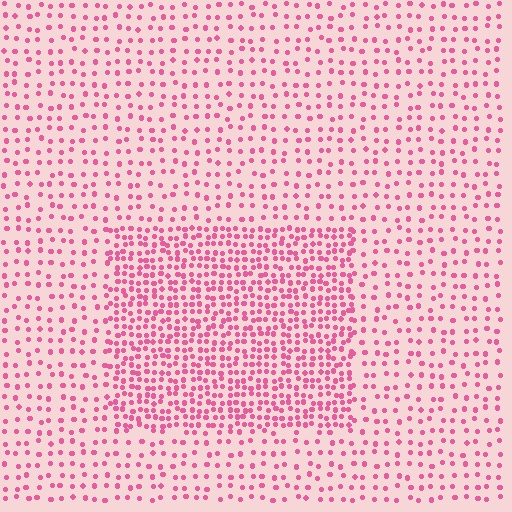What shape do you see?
I see a rectangle.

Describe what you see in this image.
The image contains small pink elements arranged at two different densities. A rectangle-shaped region is visible where the elements are more densely packed than the surrounding area.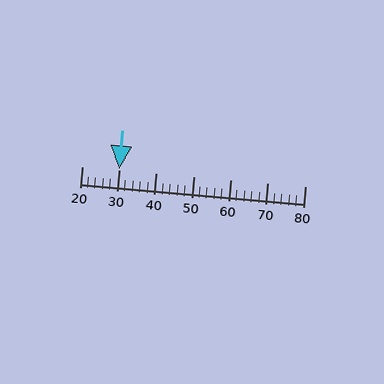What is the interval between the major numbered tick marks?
The major tick marks are spaced 10 units apart.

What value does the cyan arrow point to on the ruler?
The cyan arrow points to approximately 30.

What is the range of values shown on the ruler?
The ruler shows values from 20 to 80.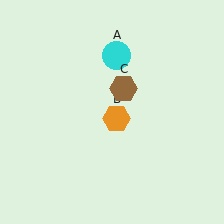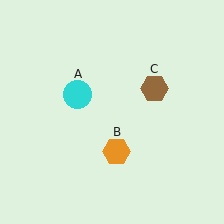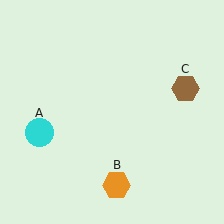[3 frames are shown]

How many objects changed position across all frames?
3 objects changed position: cyan circle (object A), orange hexagon (object B), brown hexagon (object C).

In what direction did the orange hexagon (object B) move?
The orange hexagon (object B) moved down.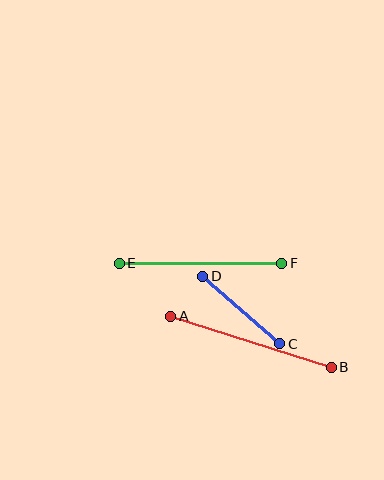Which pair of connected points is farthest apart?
Points A and B are farthest apart.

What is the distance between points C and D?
The distance is approximately 102 pixels.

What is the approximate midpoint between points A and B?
The midpoint is at approximately (251, 342) pixels.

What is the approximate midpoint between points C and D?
The midpoint is at approximately (241, 310) pixels.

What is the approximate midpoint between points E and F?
The midpoint is at approximately (200, 263) pixels.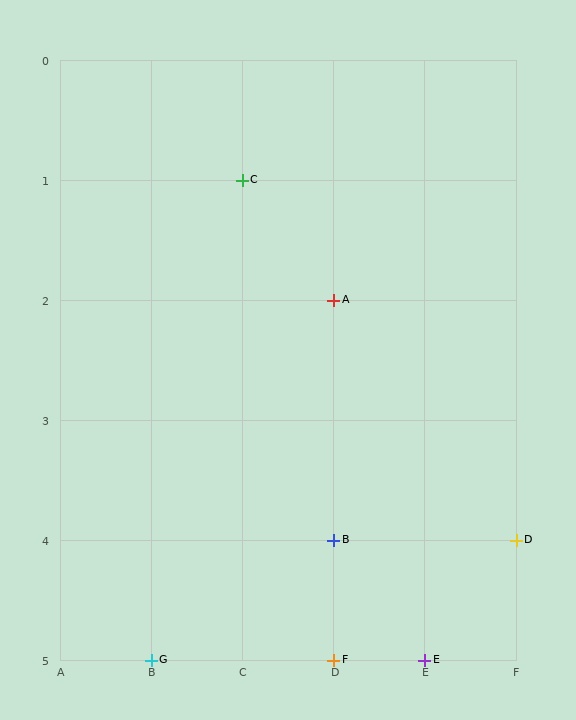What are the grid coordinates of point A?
Point A is at grid coordinates (D, 2).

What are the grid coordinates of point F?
Point F is at grid coordinates (D, 5).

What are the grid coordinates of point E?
Point E is at grid coordinates (E, 5).